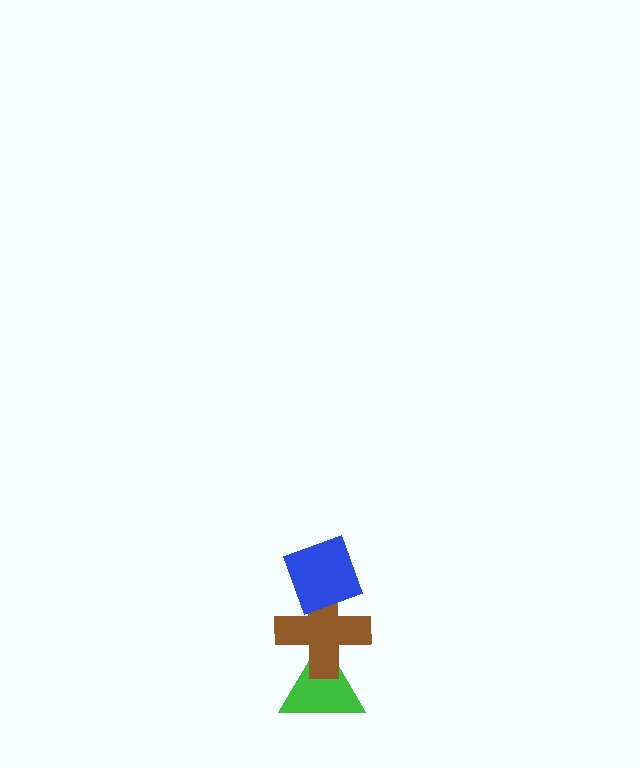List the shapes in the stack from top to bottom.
From top to bottom: the blue diamond, the brown cross, the green triangle.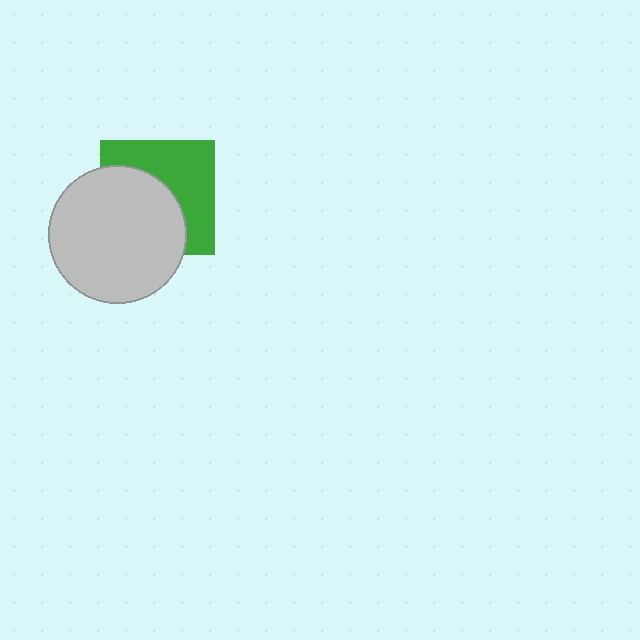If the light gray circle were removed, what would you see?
You would see the complete green square.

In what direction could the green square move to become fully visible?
The green square could move toward the upper-right. That would shift it out from behind the light gray circle entirely.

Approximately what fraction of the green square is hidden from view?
Roughly 51% of the green square is hidden behind the light gray circle.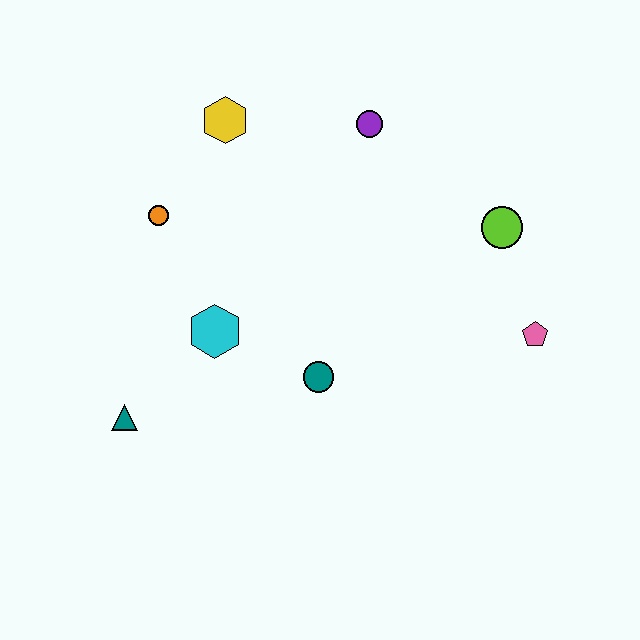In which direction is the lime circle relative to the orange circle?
The lime circle is to the right of the orange circle.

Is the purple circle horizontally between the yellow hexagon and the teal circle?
No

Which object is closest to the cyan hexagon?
The teal circle is closest to the cyan hexagon.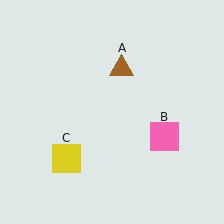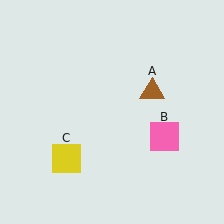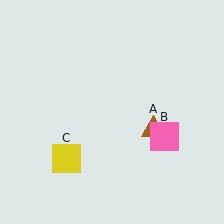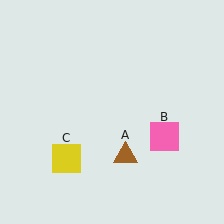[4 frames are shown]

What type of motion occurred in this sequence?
The brown triangle (object A) rotated clockwise around the center of the scene.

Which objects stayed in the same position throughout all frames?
Pink square (object B) and yellow square (object C) remained stationary.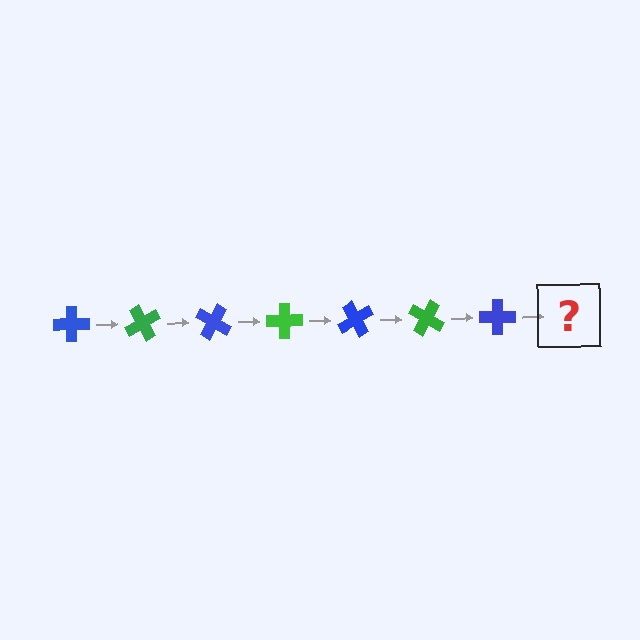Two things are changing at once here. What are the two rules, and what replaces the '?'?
The two rules are that it rotates 60 degrees each step and the color cycles through blue and green. The '?' should be a green cross, rotated 420 degrees from the start.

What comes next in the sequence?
The next element should be a green cross, rotated 420 degrees from the start.